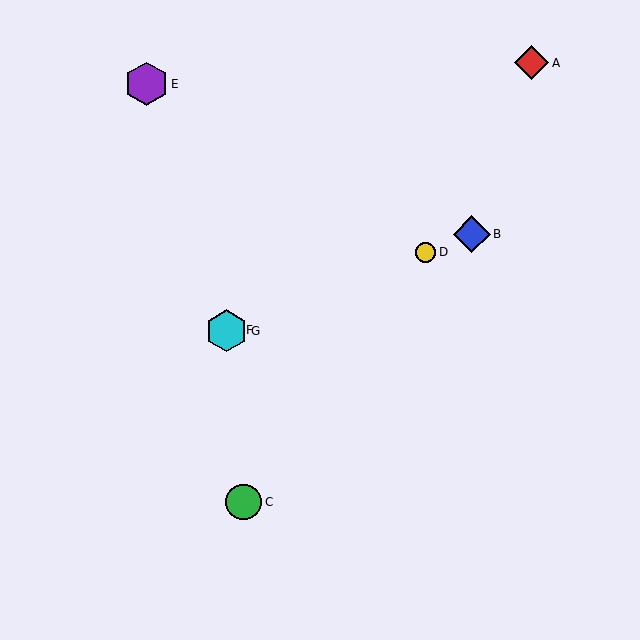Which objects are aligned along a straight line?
Objects B, D, F, G are aligned along a straight line.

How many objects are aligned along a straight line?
4 objects (B, D, F, G) are aligned along a straight line.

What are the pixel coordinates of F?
Object F is at (229, 330).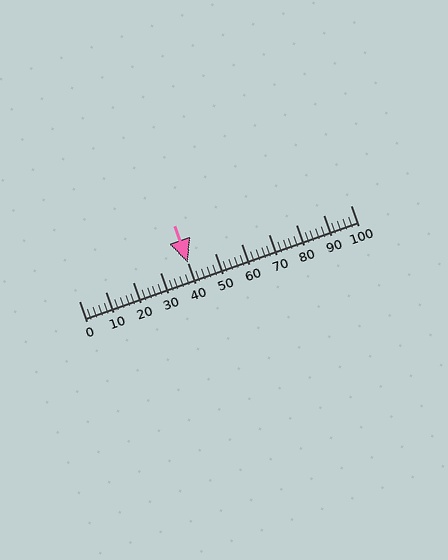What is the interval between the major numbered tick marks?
The major tick marks are spaced 10 units apart.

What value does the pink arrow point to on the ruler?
The pink arrow points to approximately 40.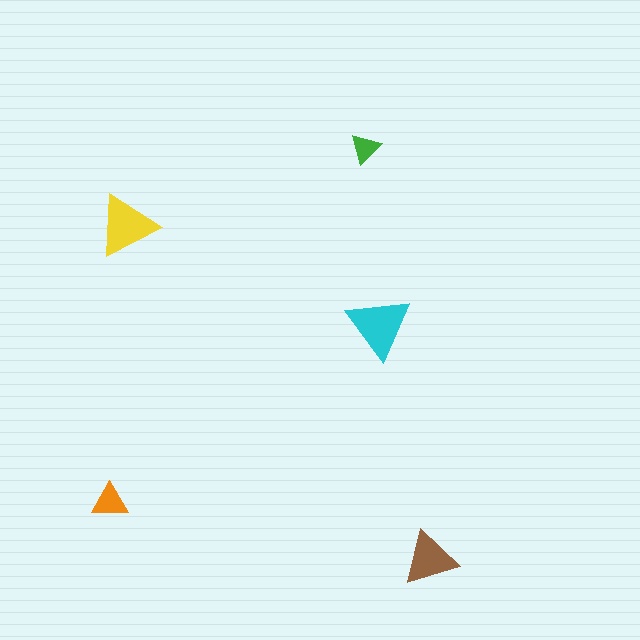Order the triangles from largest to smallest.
the cyan one, the yellow one, the brown one, the orange one, the green one.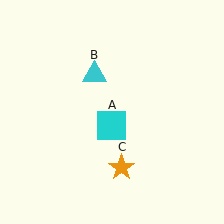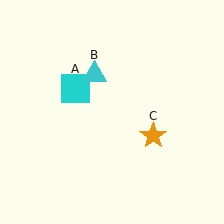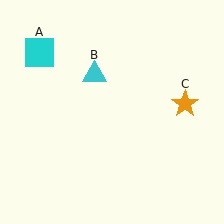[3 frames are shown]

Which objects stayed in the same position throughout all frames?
Cyan triangle (object B) remained stationary.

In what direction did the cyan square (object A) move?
The cyan square (object A) moved up and to the left.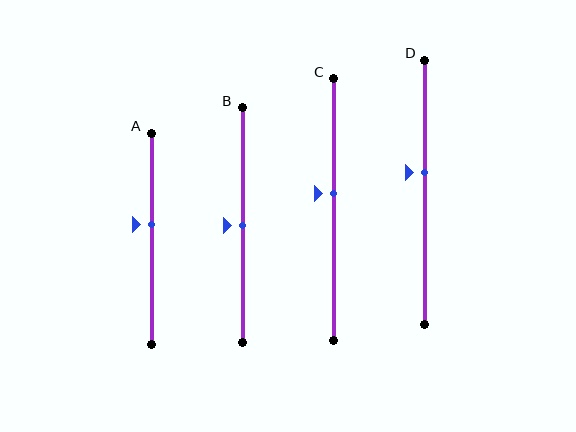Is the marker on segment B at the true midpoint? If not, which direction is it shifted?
Yes, the marker on segment B is at the true midpoint.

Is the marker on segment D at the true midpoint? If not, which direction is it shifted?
No, the marker on segment D is shifted upward by about 7% of the segment length.